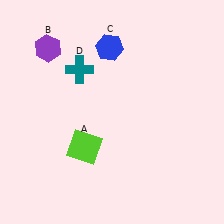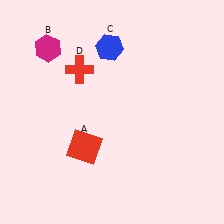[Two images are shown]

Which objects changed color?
A changed from lime to red. B changed from purple to magenta. D changed from teal to red.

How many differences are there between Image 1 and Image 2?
There are 3 differences between the two images.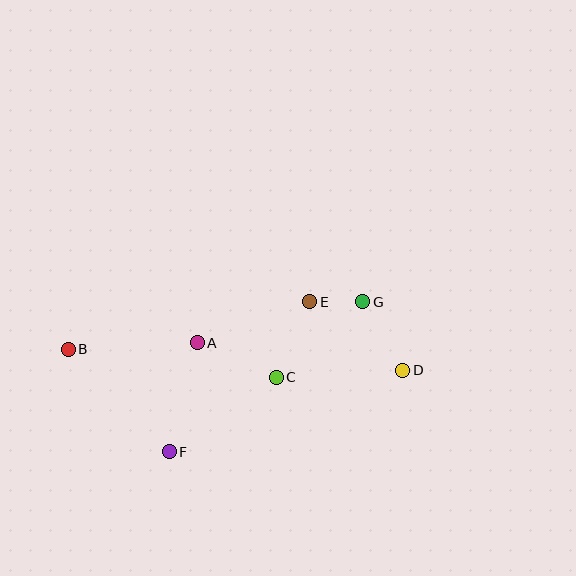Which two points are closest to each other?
Points E and G are closest to each other.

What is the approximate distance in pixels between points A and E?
The distance between A and E is approximately 120 pixels.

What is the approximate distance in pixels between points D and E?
The distance between D and E is approximately 115 pixels.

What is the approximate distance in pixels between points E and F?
The distance between E and F is approximately 205 pixels.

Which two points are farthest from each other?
Points B and D are farthest from each other.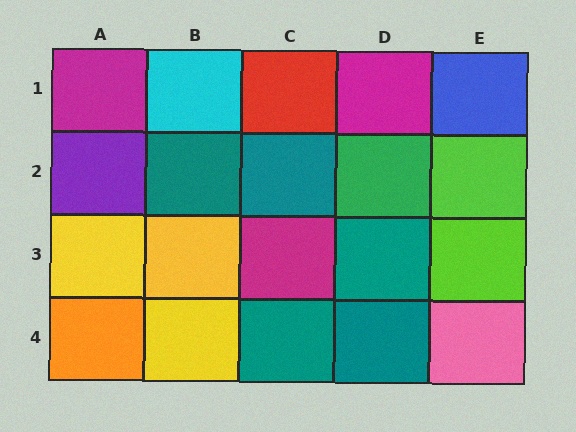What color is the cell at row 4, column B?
Yellow.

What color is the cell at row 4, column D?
Teal.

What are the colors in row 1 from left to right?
Magenta, cyan, red, magenta, blue.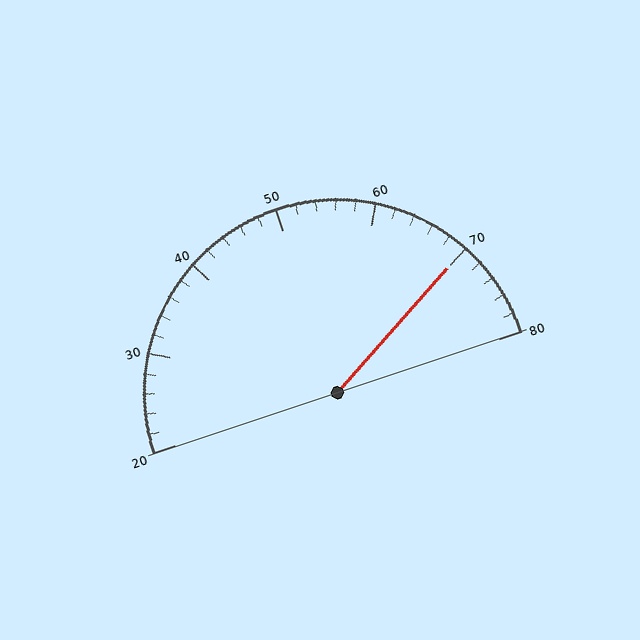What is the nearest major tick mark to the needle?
The nearest major tick mark is 70.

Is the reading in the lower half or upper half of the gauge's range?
The reading is in the upper half of the range (20 to 80).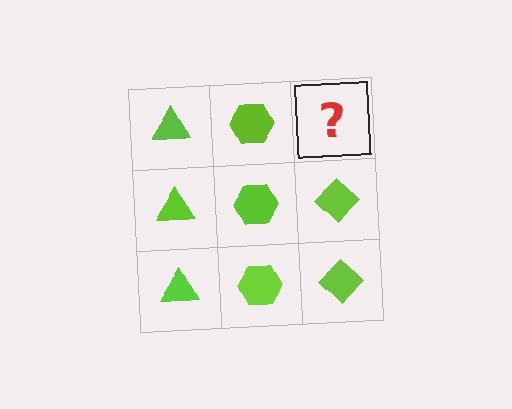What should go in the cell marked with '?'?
The missing cell should contain a lime diamond.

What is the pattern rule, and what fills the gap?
The rule is that each column has a consistent shape. The gap should be filled with a lime diamond.